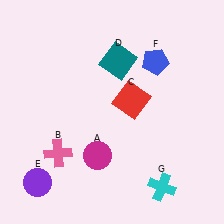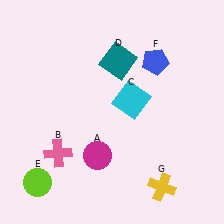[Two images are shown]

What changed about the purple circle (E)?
In Image 1, E is purple. In Image 2, it changed to lime.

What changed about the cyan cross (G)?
In Image 1, G is cyan. In Image 2, it changed to yellow.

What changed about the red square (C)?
In Image 1, C is red. In Image 2, it changed to cyan.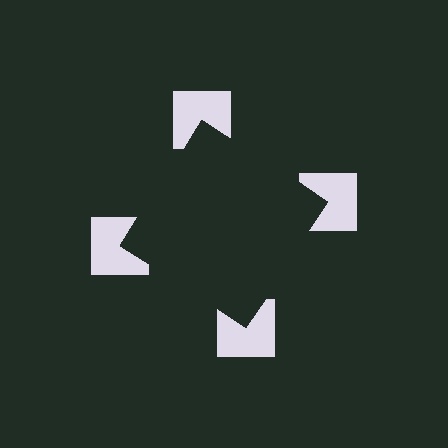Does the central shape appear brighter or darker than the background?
It typically appears slightly darker than the background, even though no actual brightness change is drawn.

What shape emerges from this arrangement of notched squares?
An illusory square — its edges are inferred from the aligned wedge cuts in the notched squares, not physically drawn.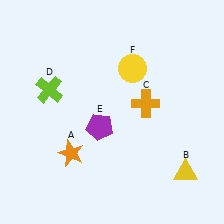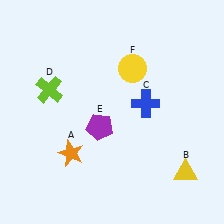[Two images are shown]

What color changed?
The cross (C) changed from orange in Image 1 to blue in Image 2.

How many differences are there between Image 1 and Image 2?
There is 1 difference between the two images.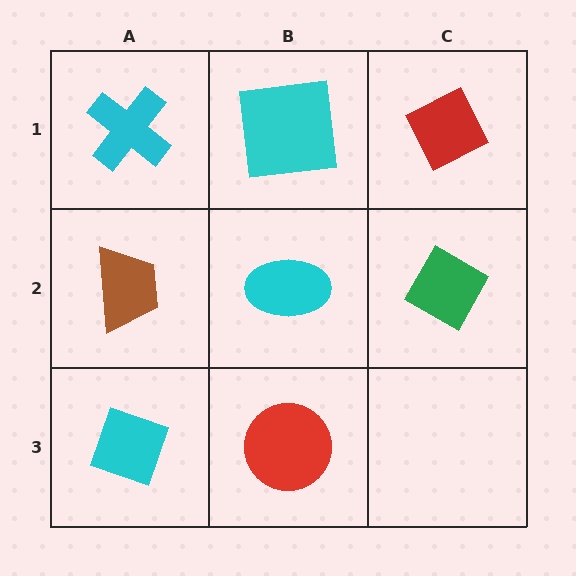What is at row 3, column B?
A red circle.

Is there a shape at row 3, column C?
No, that cell is empty.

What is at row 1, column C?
A red diamond.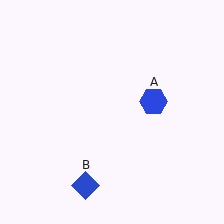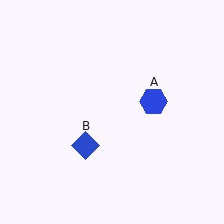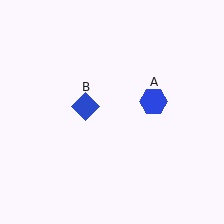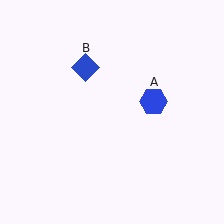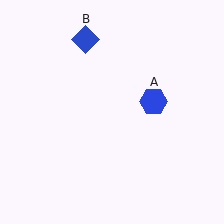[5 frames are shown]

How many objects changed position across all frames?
1 object changed position: blue diamond (object B).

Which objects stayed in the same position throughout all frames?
Blue hexagon (object A) remained stationary.